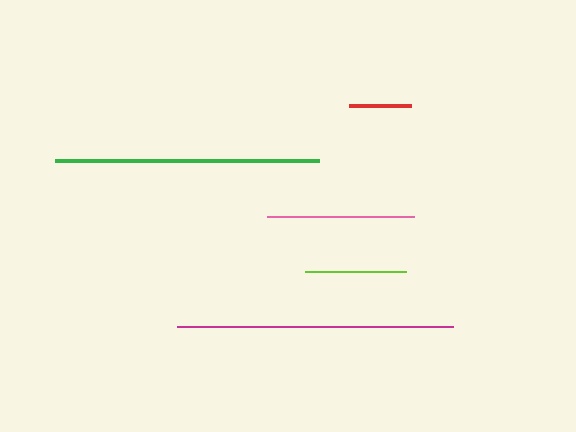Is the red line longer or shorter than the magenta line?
The magenta line is longer than the red line.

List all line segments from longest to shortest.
From longest to shortest: magenta, green, pink, lime, red.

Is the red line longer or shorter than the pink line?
The pink line is longer than the red line.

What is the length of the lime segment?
The lime segment is approximately 102 pixels long.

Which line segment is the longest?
The magenta line is the longest at approximately 276 pixels.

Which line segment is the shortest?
The red line is the shortest at approximately 61 pixels.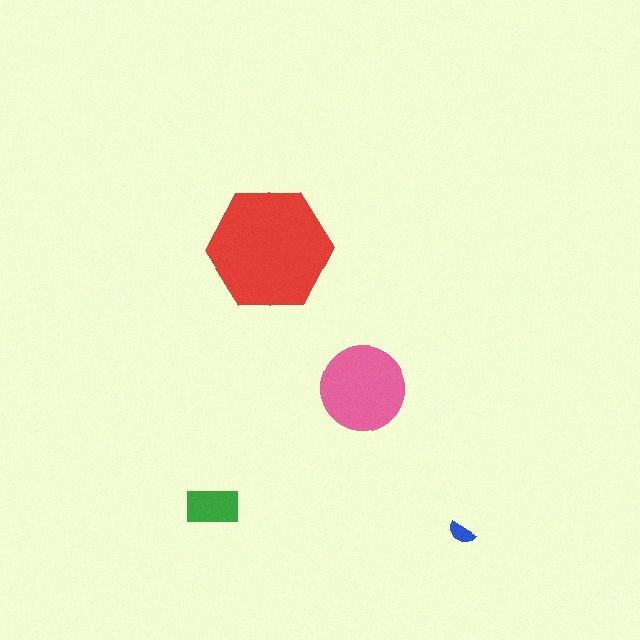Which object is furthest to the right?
The blue semicircle is rightmost.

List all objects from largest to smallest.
The red hexagon, the pink circle, the green rectangle, the blue semicircle.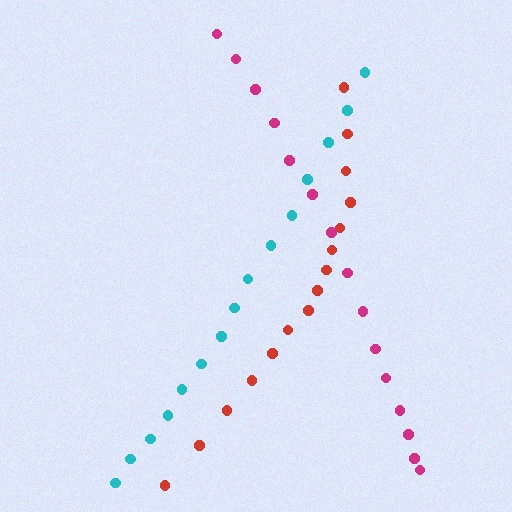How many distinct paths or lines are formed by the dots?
There are 3 distinct paths.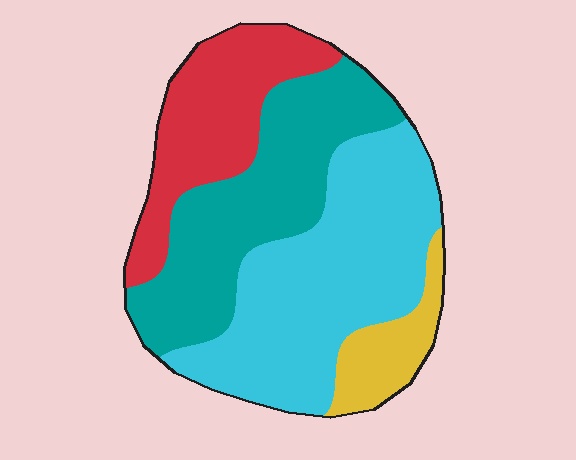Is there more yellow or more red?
Red.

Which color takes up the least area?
Yellow, at roughly 10%.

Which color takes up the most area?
Cyan, at roughly 40%.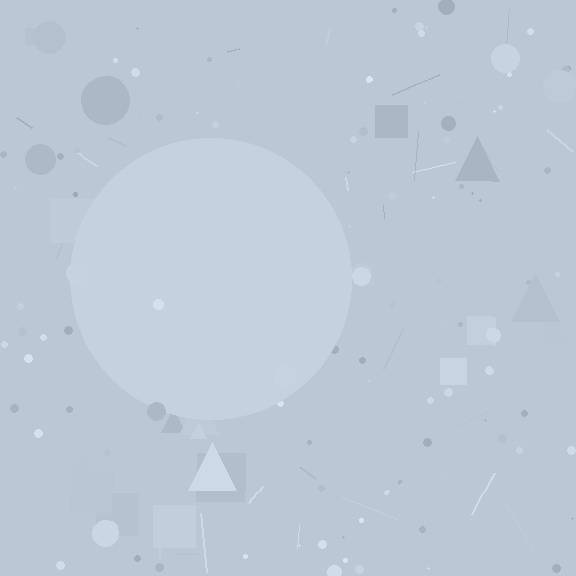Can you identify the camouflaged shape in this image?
The camouflaged shape is a circle.